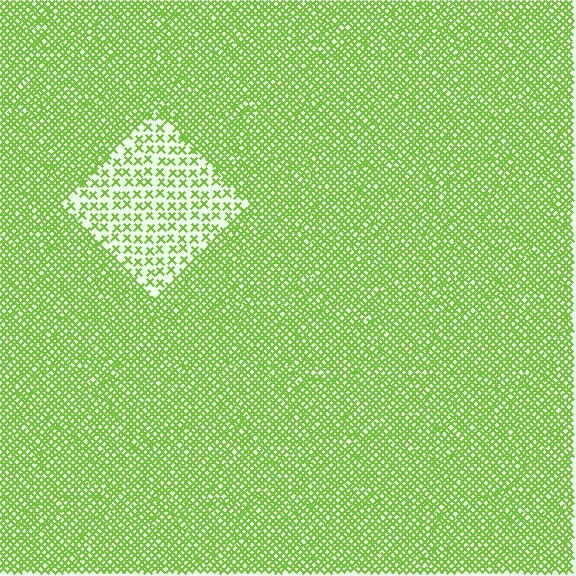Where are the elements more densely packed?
The elements are more densely packed outside the diamond boundary.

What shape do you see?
I see a diamond.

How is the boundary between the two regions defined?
The boundary is defined by a change in element density (approximately 2.6x ratio). All elements are the same color, size, and shape.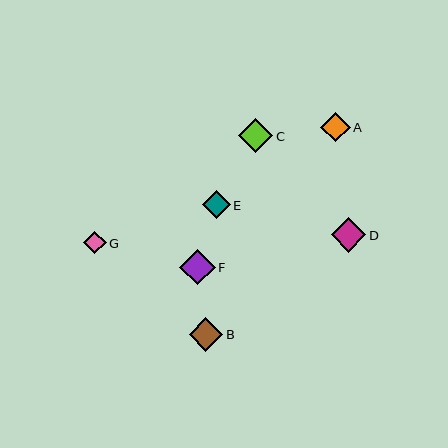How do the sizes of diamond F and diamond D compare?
Diamond F and diamond D are approximately the same size.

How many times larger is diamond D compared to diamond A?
Diamond D is approximately 1.2 times the size of diamond A.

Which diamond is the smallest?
Diamond G is the smallest with a size of approximately 23 pixels.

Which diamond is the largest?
Diamond F is the largest with a size of approximately 35 pixels.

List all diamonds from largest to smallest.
From largest to smallest: F, D, C, B, A, E, G.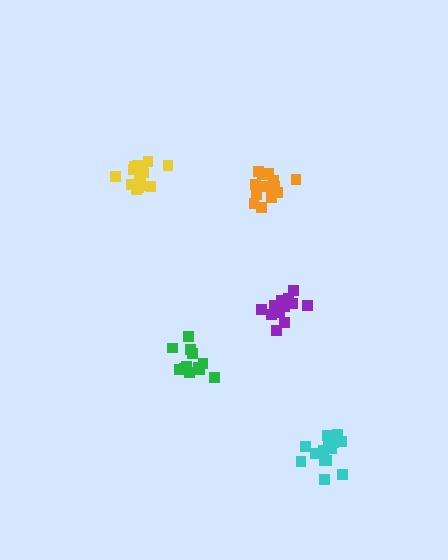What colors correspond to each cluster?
The clusters are colored: orange, green, cyan, purple, yellow.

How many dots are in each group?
Group 1: 14 dots, Group 2: 12 dots, Group 3: 15 dots, Group 4: 13 dots, Group 5: 16 dots (70 total).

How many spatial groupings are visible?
There are 5 spatial groupings.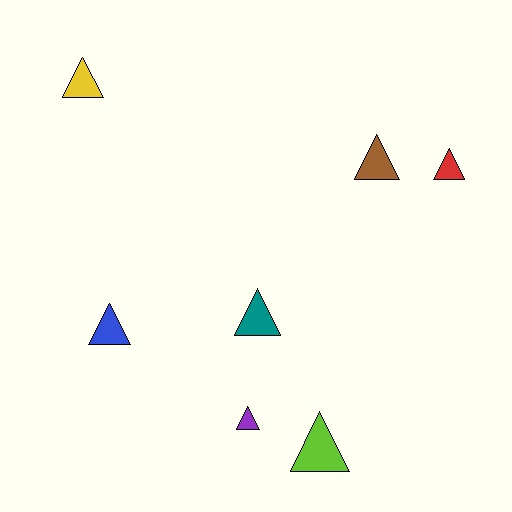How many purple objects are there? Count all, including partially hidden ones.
There is 1 purple object.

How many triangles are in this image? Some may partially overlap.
There are 7 triangles.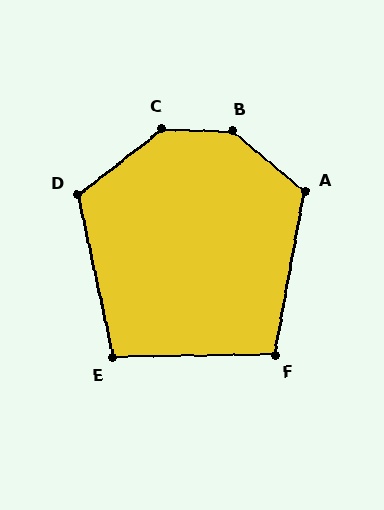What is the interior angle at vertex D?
Approximately 116 degrees (obtuse).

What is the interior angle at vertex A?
Approximately 119 degrees (obtuse).